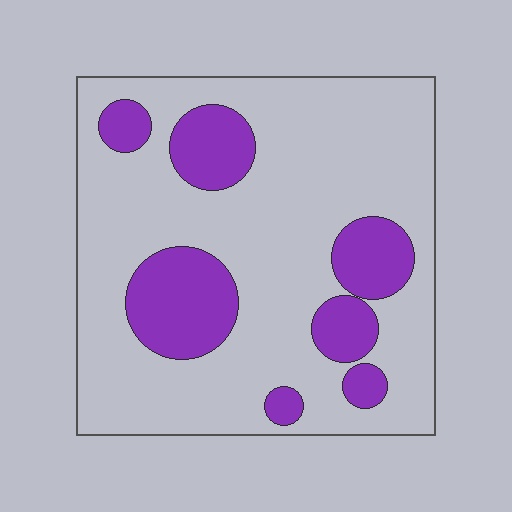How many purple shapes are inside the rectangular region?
7.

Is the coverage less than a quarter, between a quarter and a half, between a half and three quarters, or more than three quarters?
Less than a quarter.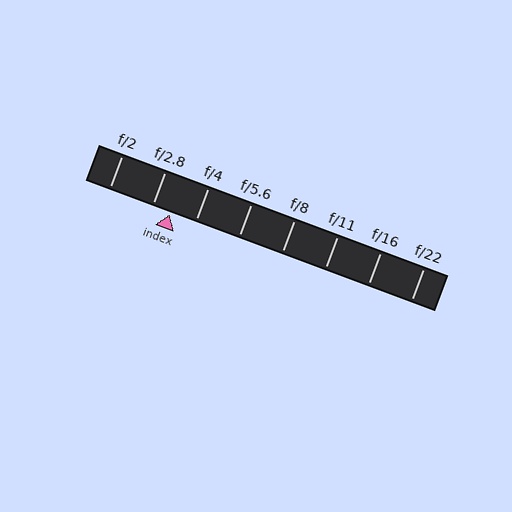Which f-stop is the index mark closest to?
The index mark is closest to f/2.8.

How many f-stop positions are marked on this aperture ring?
There are 8 f-stop positions marked.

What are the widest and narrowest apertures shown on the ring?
The widest aperture shown is f/2 and the narrowest is f/22.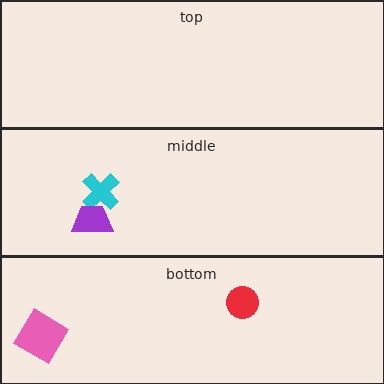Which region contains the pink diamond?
The bottom region.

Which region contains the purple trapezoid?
The middle region.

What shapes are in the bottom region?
The red circle, the pink diamond.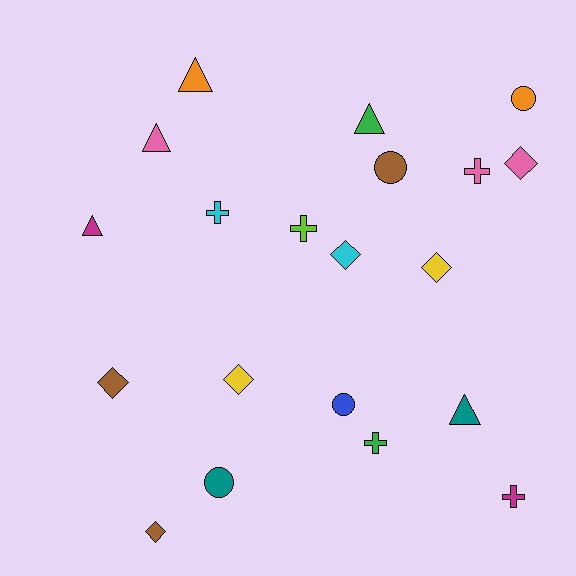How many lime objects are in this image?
There is 1 lime object.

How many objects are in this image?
There are 20 objects.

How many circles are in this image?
There are 4 circles.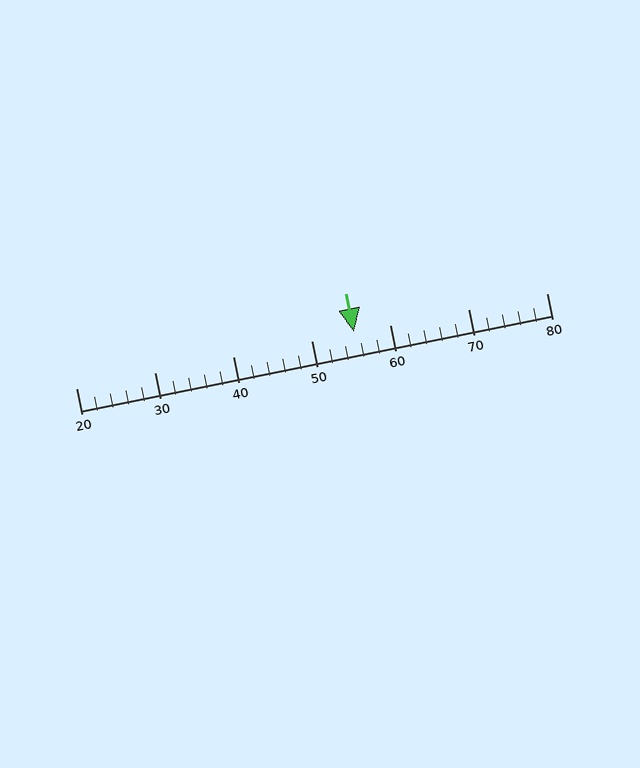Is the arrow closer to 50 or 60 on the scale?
The arrow is closer to 60.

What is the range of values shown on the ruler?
The ruler shows values from 20 to 80.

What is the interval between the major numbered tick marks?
The major tick marks are spaced 10 units apart.